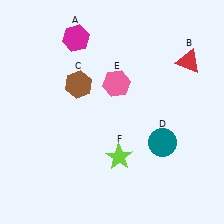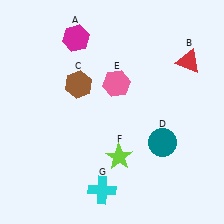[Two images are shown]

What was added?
A cyan cross (G) was added in Image 2.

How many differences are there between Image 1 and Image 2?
There is 1 difference between the two images.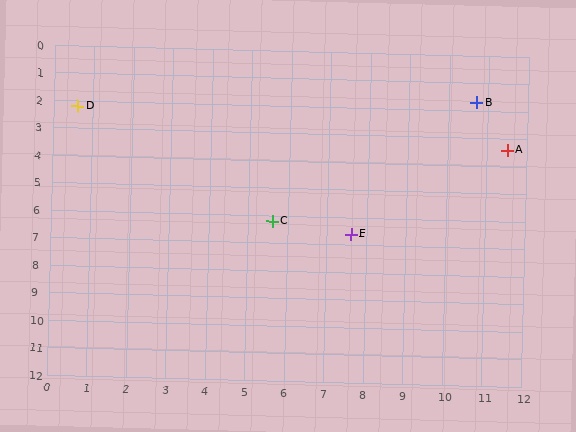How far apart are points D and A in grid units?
Points D and A are about 11.0 grid units apart.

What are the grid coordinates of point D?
Point D is at approximately (0.6, 2.2).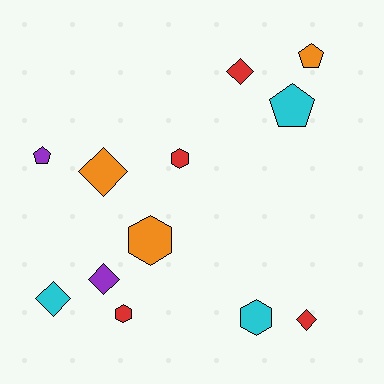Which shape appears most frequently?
Diamond, with 5 objects.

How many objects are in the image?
There are 12 objects.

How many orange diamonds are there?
There is 1 orange diamond.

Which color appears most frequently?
Red, with 4 objects.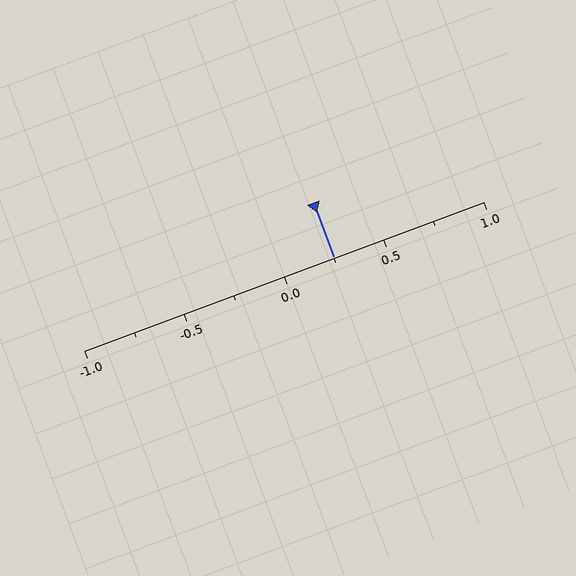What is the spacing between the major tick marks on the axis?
The major ticks are spaced 0.5 apart.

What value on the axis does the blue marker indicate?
The marker indicates approximately 0.25.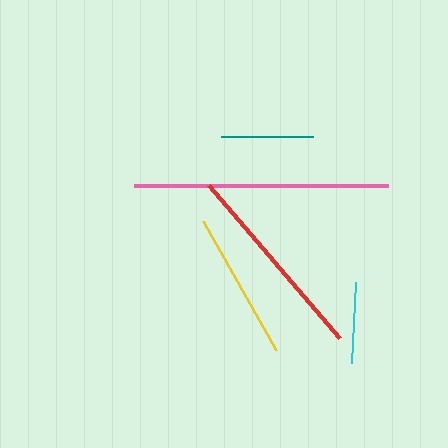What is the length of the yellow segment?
The yellow segment is approximately 148 pixels long.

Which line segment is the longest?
The pink line is the longest at approximately 254 pixels.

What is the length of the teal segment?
The teal segment is approximately 92 pixels long.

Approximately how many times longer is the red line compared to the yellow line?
The red line is approximately 1.4 times the length of the yellow line.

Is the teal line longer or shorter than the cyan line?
The teal line is longer than the cyan line.